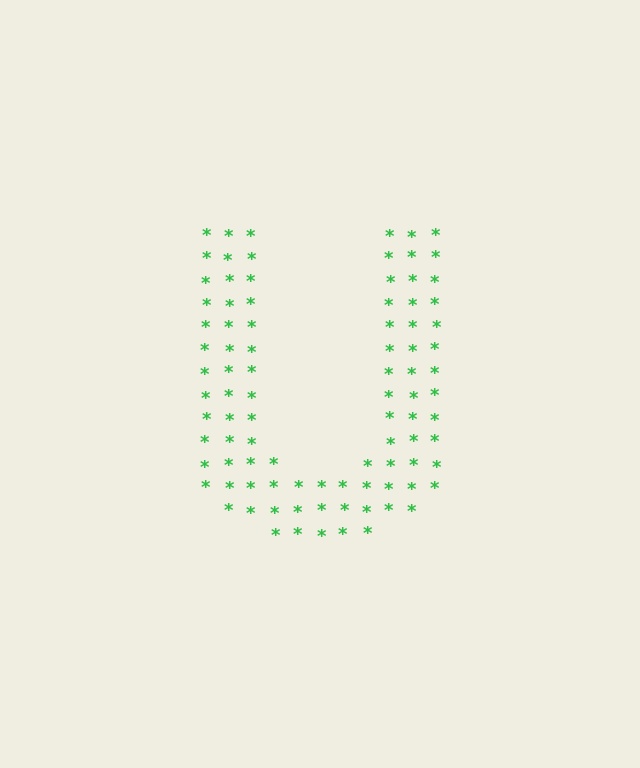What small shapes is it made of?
It is made of small asterisks.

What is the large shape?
The large shape is the letter U.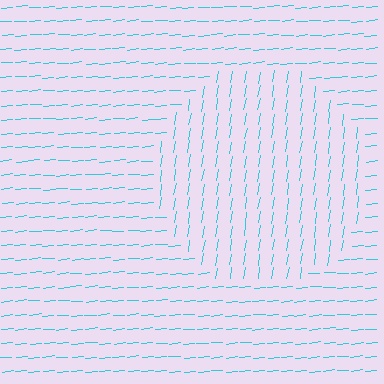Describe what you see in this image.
The image is filled with small cyan line segments. A circle region in the image has lines oriented differently from the surrounding lines, creating a visible texture boundary.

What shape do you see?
I see a circle.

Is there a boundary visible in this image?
Yes, there is a texture boundary formed by a change in line orientation.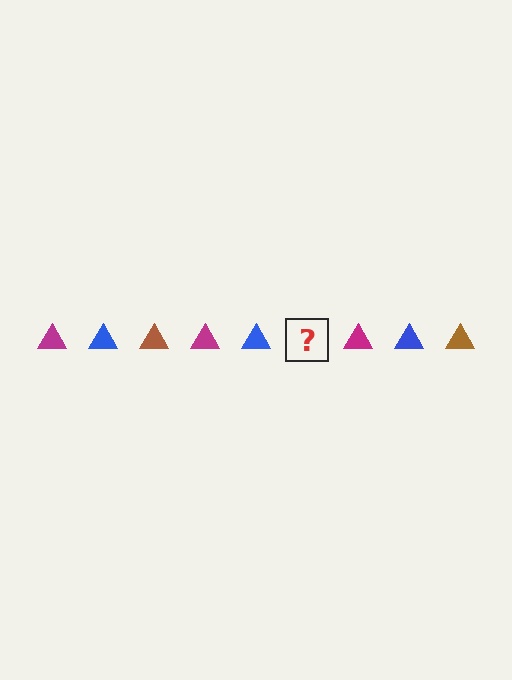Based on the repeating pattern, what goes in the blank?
The blank should be a brown triangle.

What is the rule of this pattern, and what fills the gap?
The rule is that the pattern cycles through magenta, blue, brown triangles. The gap should be filled with a brown triangle.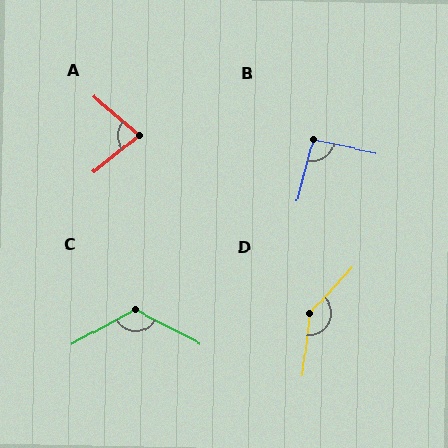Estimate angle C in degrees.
Approximately 124 degrees.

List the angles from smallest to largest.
A (80°), B (93°), C (124°), D (143°).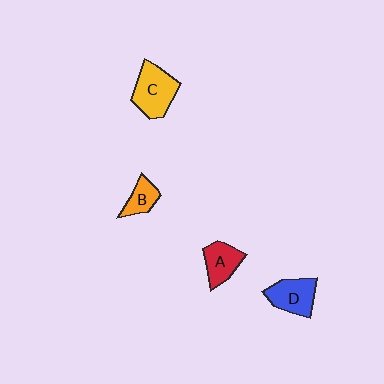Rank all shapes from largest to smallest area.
From largest to smallest: C (yellow), D (blue), A (red), B (orange).